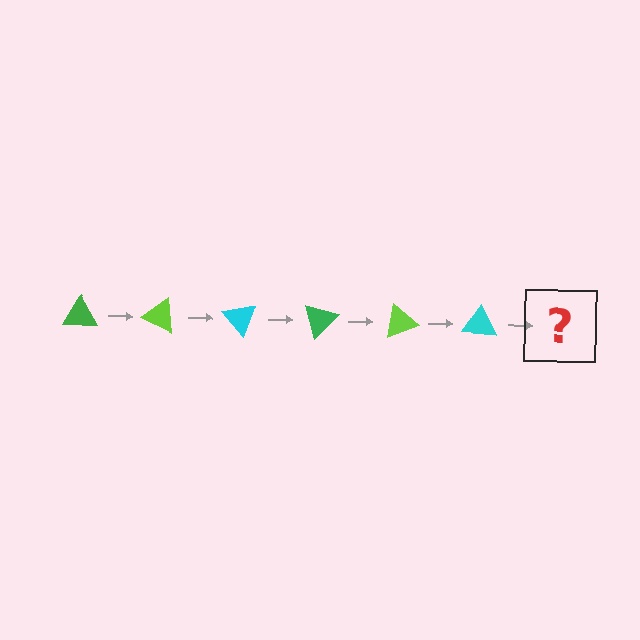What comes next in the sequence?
The next element should be a green triangle, rotated 150 degrees from the start.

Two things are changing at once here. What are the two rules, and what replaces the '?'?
The two rules are that it rotates 25 degrees each step and the color cycles through green, lime, and cyan. The '?' should be a green triangle, rotated 150 degrees from the start.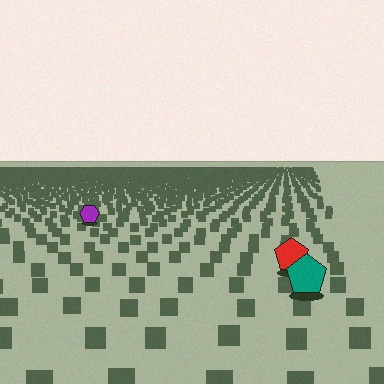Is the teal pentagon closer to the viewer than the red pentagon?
Yes. The teal pentagon is closer — you can tell from the texture gradient: the ground texture is coarser near it.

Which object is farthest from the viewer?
The purple hexagon is farthest from the viewer. It appears smaller and the ground texture around it is denser.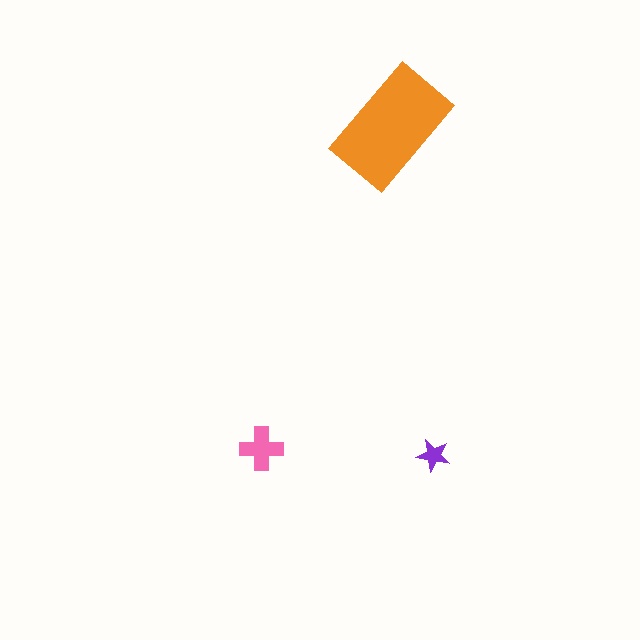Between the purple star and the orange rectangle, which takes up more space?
The orange rectangle.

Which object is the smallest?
The purple star.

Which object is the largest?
The orange rectangle.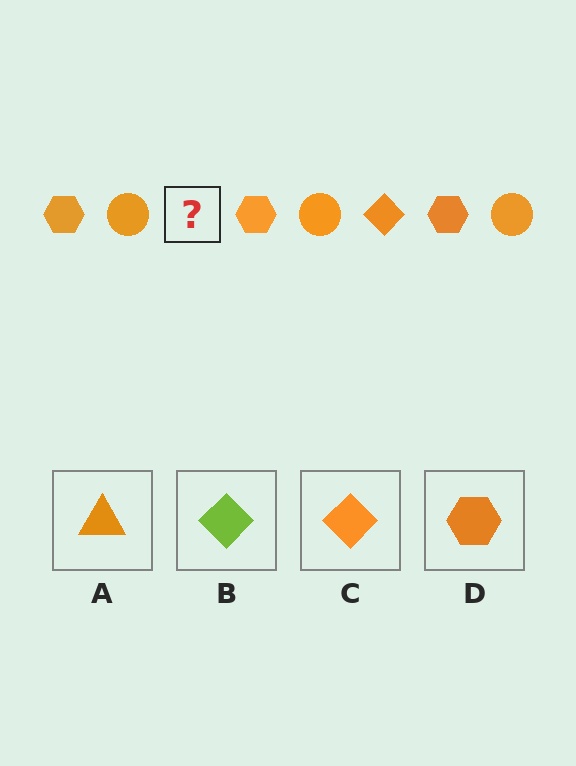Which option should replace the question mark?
Option C.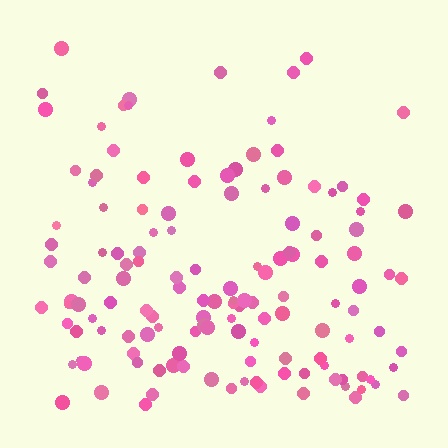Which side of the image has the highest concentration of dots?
The bottom.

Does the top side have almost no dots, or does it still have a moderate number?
Still a moderate number, just noticeably fewer than the bottom.